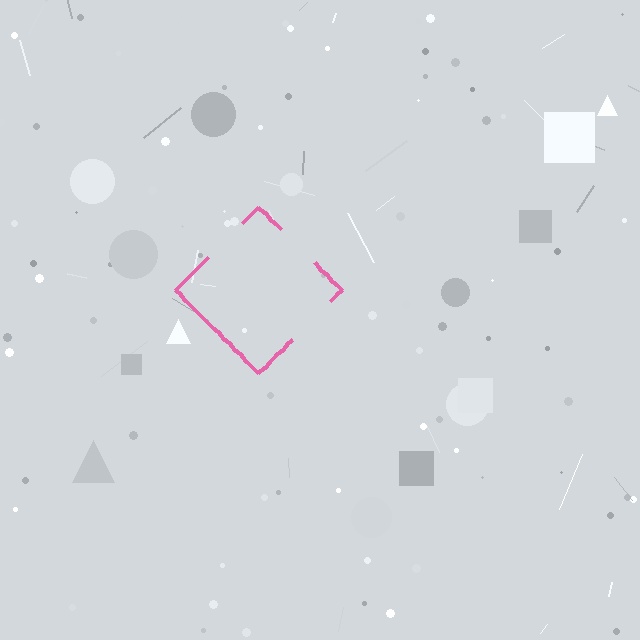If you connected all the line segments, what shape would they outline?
They would outline a diamond.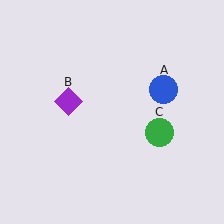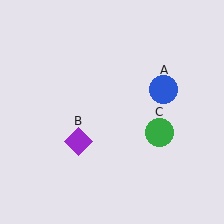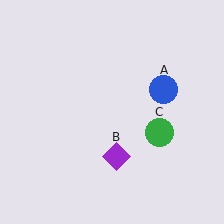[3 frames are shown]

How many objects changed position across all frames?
1 object changed position: purple diamond (object B).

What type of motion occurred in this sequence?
The purple diamond (object B) rotated counterclockwise around the center of the scene.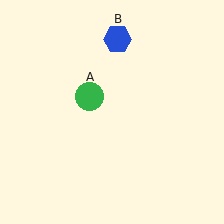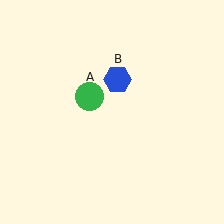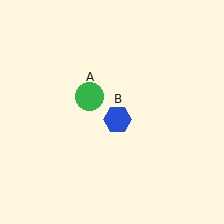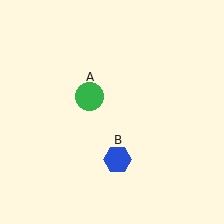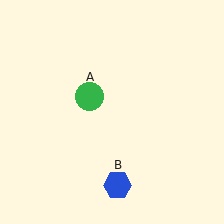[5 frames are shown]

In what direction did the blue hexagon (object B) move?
The blue hexagon (object B) moved down.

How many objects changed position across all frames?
1 object changed position: blue hexagon (object B).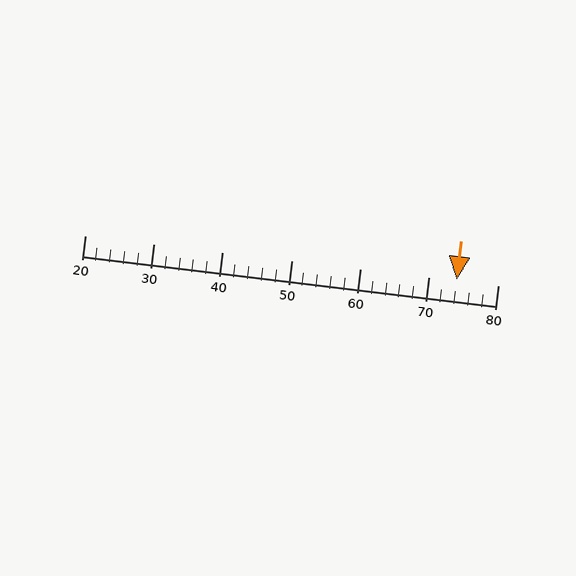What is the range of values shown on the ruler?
The ruler shows values from 20 to 80.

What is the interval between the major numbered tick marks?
The major tick marks are spaced 10 units apart.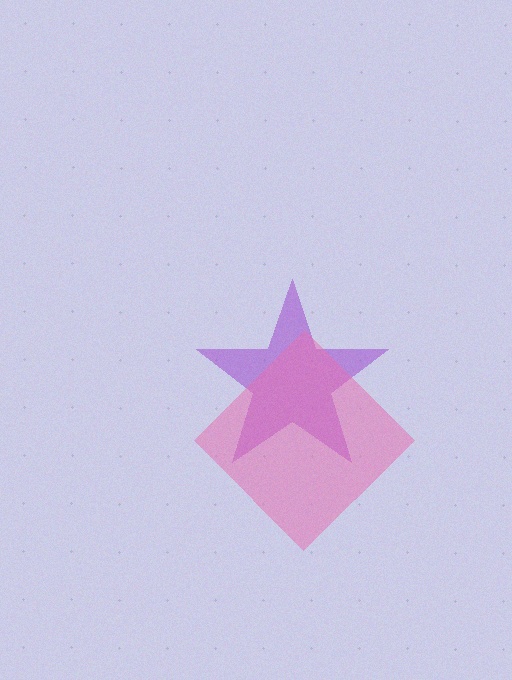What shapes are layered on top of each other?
The layered shapes are: a purple star, a pink diamond.